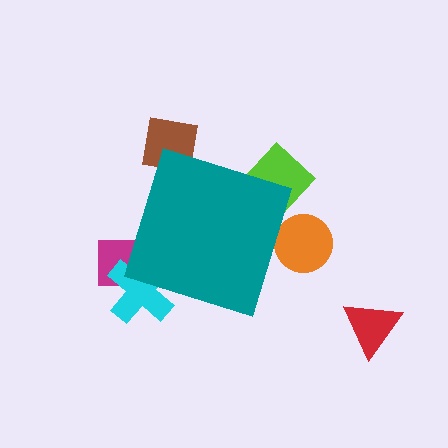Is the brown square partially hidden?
Yes, the brown square is partially hidden behind the teal diamond.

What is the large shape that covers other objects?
A teal diamond.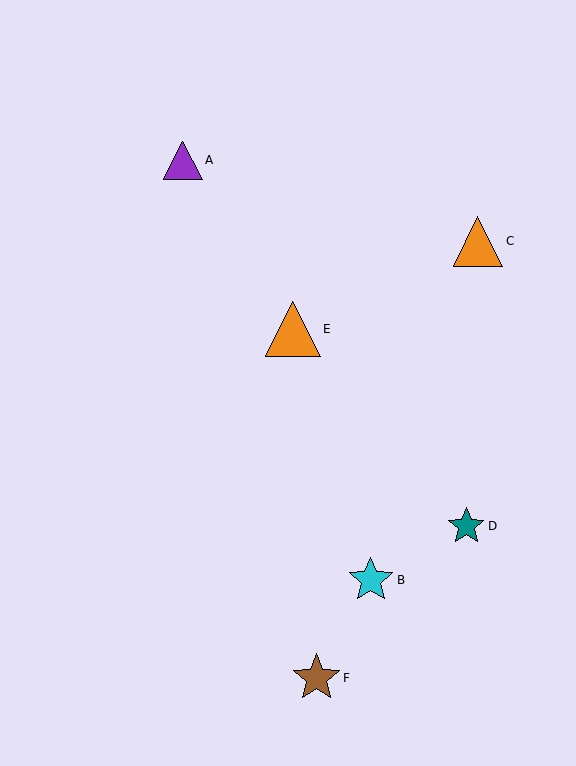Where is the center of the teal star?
The center of the teal star is at (466, 526).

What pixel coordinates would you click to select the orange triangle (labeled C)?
Click at (478, 241) to select the orange triangle C.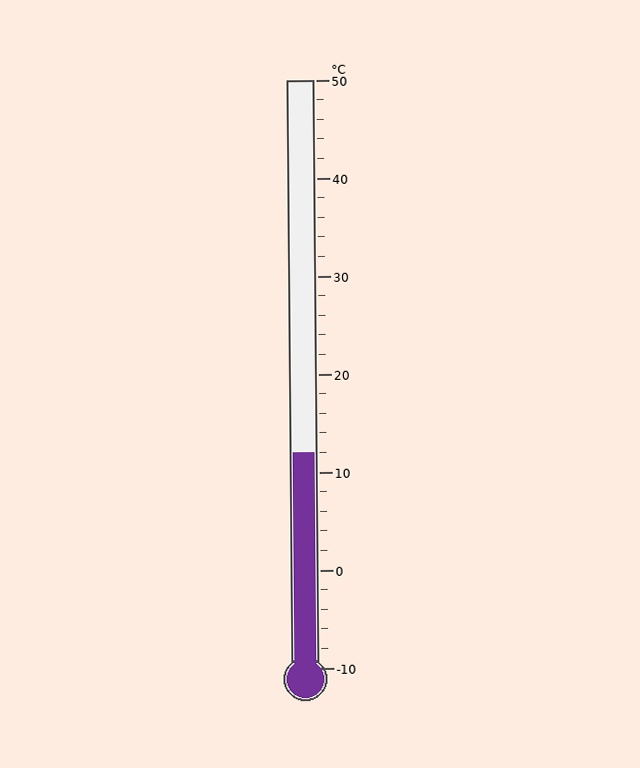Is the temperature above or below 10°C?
The temperature is above 10°C.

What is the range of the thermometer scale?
The thermometer scale ranges from -10°C to 50°C.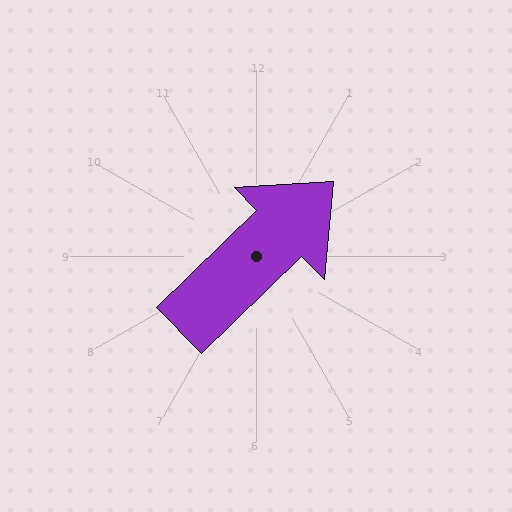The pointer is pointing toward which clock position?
Roughly 2 o'clock.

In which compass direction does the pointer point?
Northeast.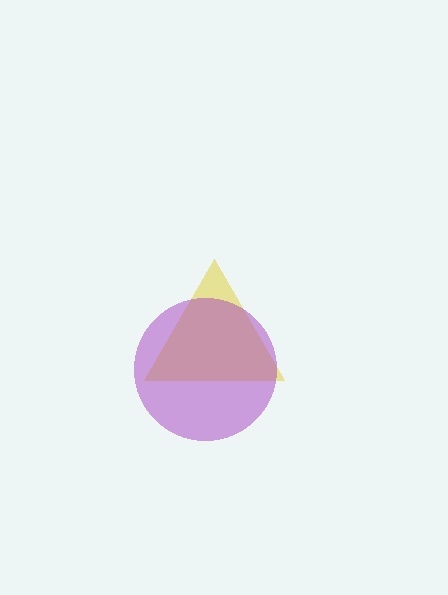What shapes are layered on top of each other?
The layered shapes are: a yellow triangle, a purple circle.